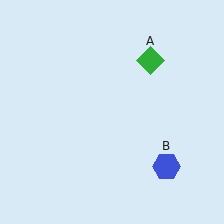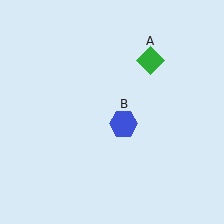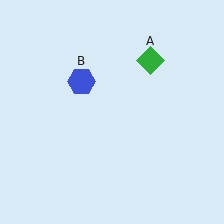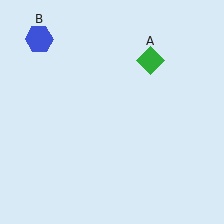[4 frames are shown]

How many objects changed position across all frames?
1 object changed position: blue hexagon (object B).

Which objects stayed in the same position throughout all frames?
Green diamond (object A) remained stationary.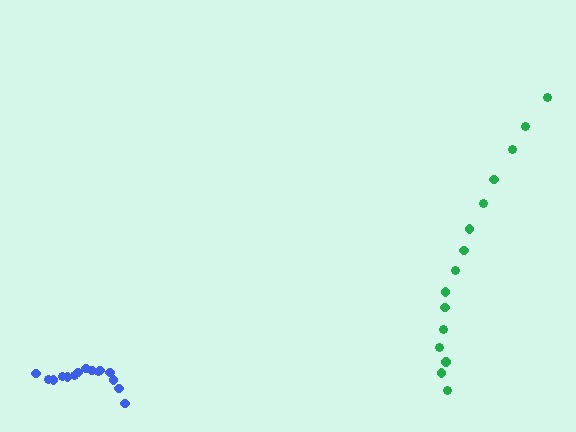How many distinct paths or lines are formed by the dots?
There are 2 distinct paths.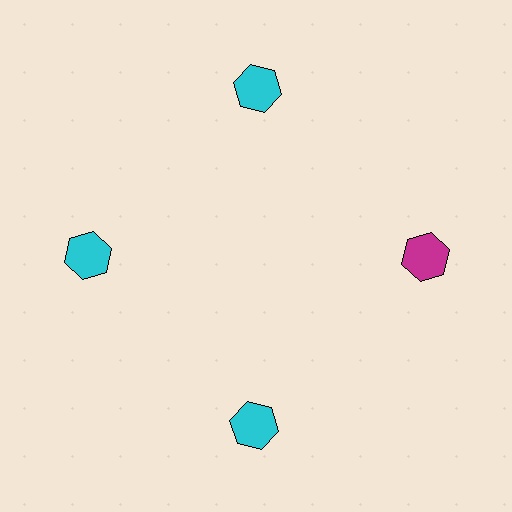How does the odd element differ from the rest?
It has a different color: magenta instead of cyan.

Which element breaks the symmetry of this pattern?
The magenta hexagon at roughly the 3 o'clock position breaks the symmetry. All other shapes are cyan hexagons.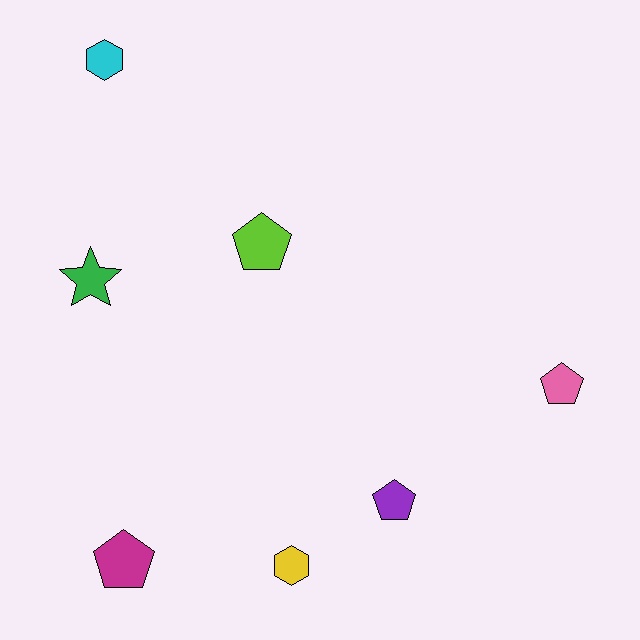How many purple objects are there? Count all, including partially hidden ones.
There is 1 purple object.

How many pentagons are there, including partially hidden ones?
There are 4 pentagons.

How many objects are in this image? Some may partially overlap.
There are 7 objects.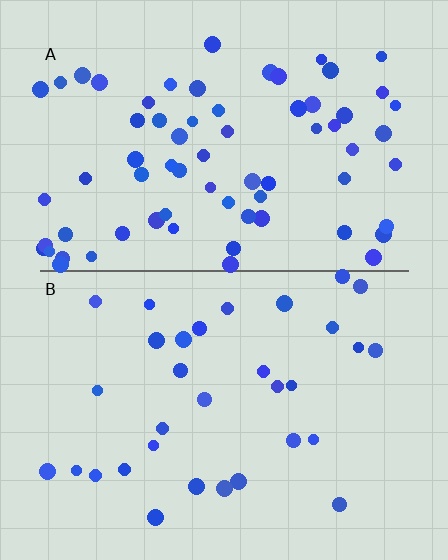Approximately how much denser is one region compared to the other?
Approximately 2.1× — region A over region B.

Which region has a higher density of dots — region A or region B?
A (the top).